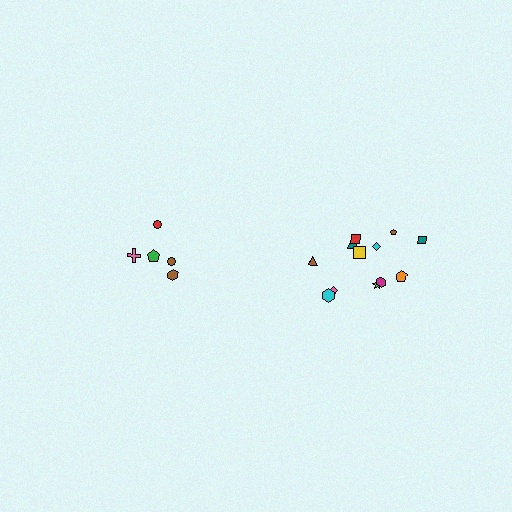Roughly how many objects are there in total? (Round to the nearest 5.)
Roughly 15 objects in total.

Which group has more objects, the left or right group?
The right group.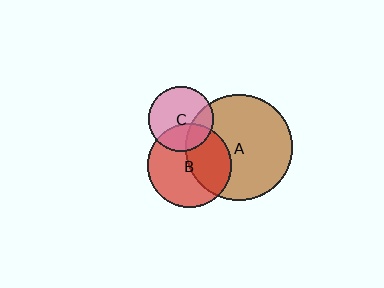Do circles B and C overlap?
Yes.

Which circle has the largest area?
Circle A (brown).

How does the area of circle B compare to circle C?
Approximately 1.7 times.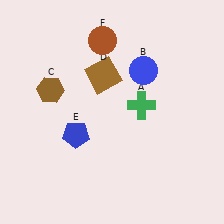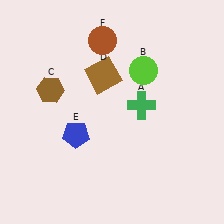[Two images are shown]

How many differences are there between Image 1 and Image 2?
There is 1 difference between the two images.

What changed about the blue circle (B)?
In Image 1, B is blue. In Image 2, it changed to lime.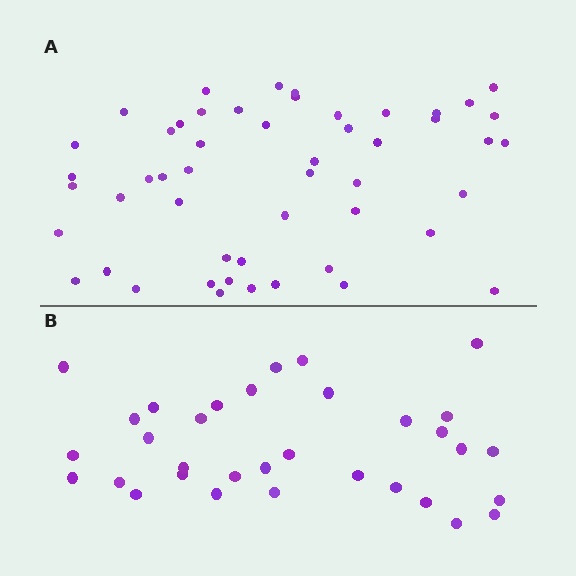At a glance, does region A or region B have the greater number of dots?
Region A (the top region) has more dots.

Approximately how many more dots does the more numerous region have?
Region A has approximately 20 more dots than region B.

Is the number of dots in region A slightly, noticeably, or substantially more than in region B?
Region A has substantially more. The ratio is roughly 1.5 to 1.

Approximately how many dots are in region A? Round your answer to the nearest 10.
About 50 dots. (The exact count is 51, which rounds to 50.)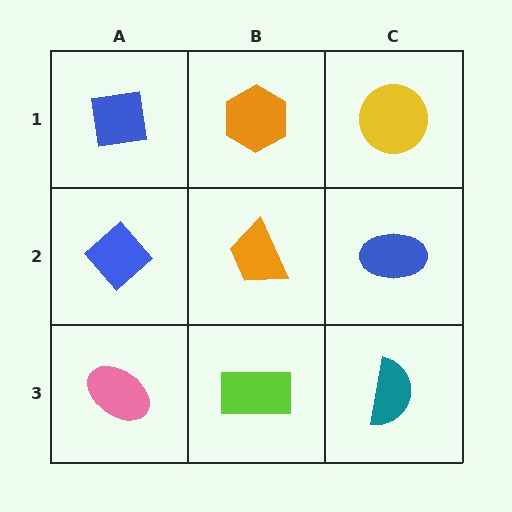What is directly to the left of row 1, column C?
An orange hexagon.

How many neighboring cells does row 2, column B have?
4.